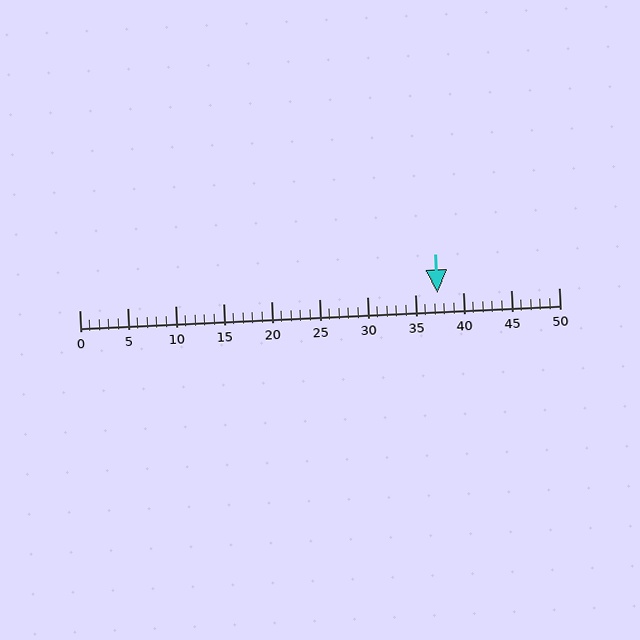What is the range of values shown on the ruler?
The ruler shows values from 0 to 50.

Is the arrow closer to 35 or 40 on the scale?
The arrow is closer to 35.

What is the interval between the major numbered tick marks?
The major tick marks are spaced 5 units apart.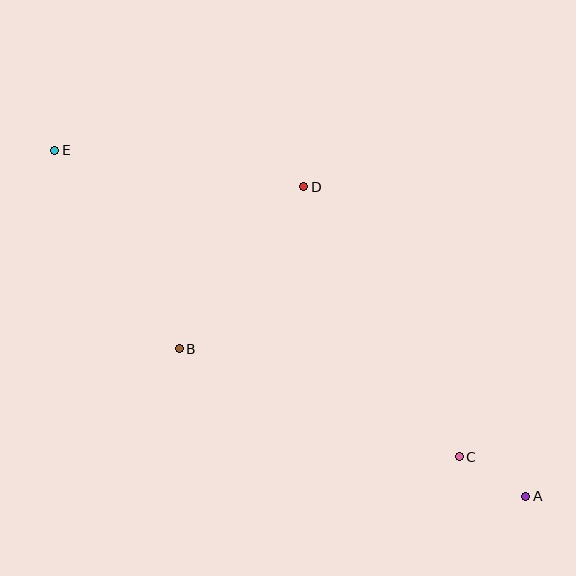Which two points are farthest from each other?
Points A and E are farthest from each other.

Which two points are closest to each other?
Points A and C are closest to each other.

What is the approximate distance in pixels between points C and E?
The distance between C and E is approximately 508 pixels.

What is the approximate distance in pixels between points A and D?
The distance between A and D is approximately 381 pixels.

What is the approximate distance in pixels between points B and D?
The distance between B and D is approximately 204 pixels.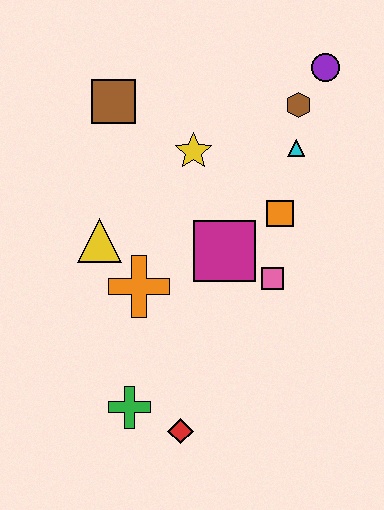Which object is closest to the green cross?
The red diamond is closest to the green cross.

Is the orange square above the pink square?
Yes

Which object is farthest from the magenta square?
The purple circle is farthest from the magenta square.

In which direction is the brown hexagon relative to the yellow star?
The brown hexagon is to the right of the yellow star.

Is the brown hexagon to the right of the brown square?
Yes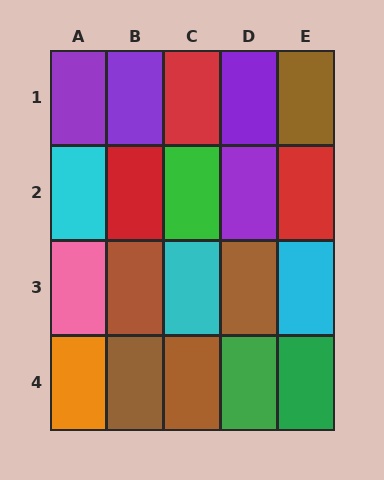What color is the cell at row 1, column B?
Purple.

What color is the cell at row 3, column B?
Brown.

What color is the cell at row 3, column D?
Brown.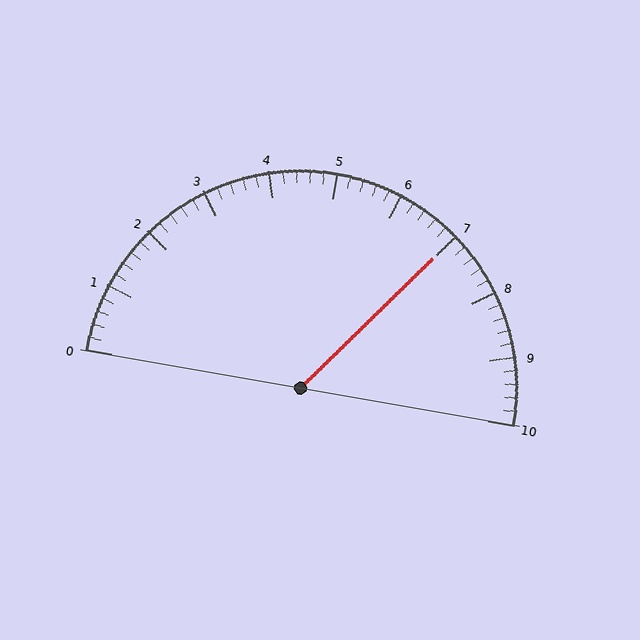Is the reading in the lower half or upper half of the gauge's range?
The reading is in the upper half of the range (0 to 10).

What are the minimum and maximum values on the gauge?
The gauge ranges from 0 to 10.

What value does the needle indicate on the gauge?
The needle indicates approximately 7.0.